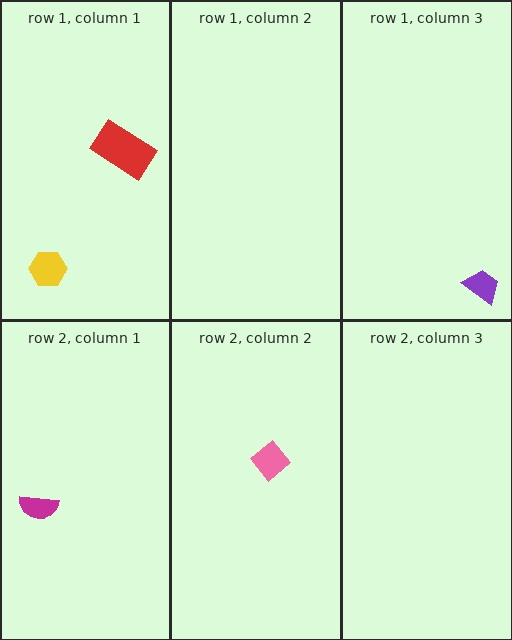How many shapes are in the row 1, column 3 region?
1.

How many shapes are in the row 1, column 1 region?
2.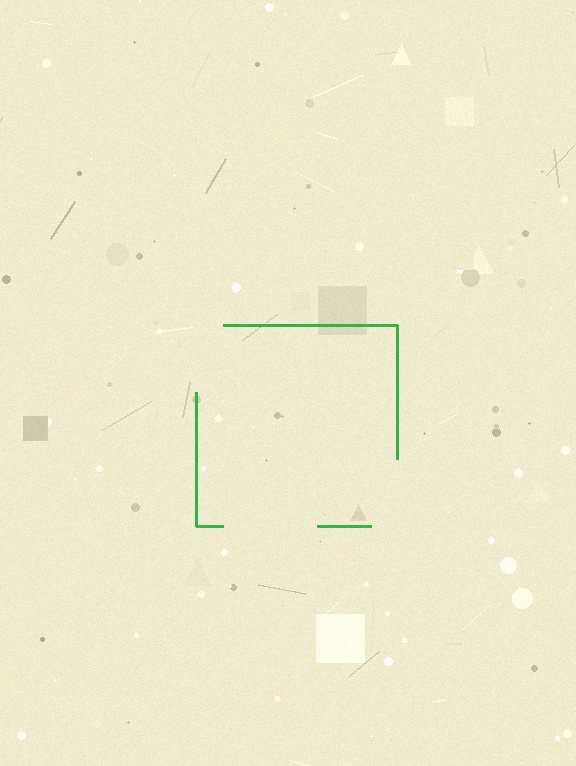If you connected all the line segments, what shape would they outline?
They would outline a square.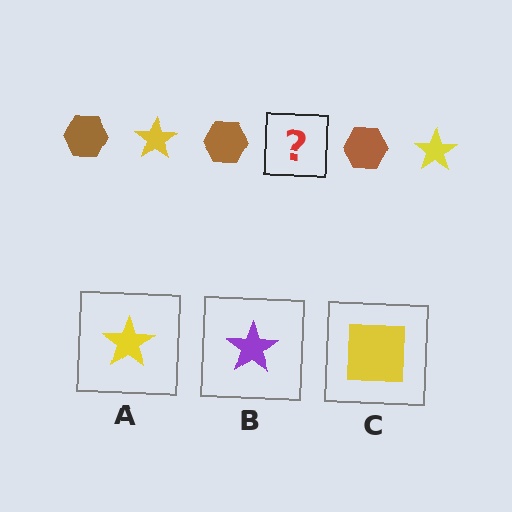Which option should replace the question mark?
Option A.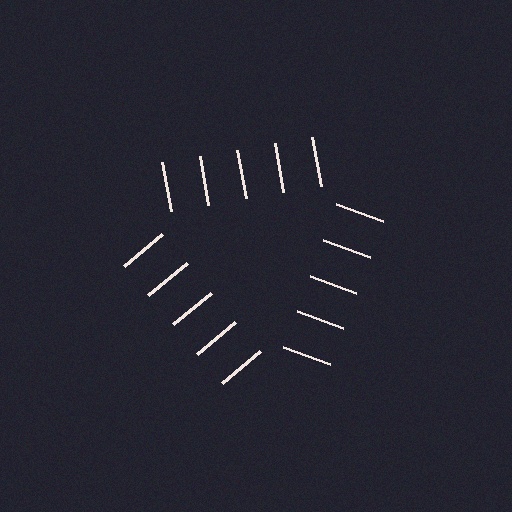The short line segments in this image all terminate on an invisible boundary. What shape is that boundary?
An illusory triangle — the line segments terminate on its edges but no continuous stroke is drawn.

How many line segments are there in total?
15 — 5 along each of the 3 edges.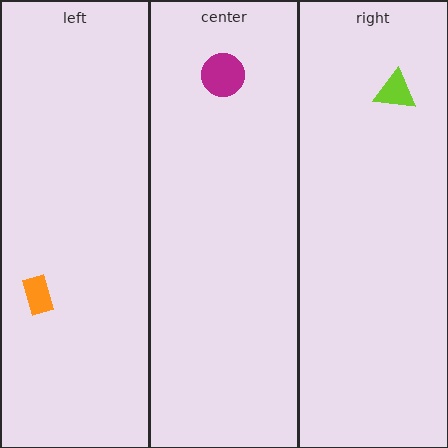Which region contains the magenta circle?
The center region.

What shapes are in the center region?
The magenta circle.